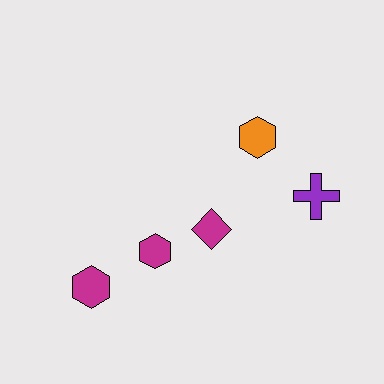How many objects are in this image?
There are 5 objects.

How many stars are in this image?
There are no stars.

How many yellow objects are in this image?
There are no yellow objects.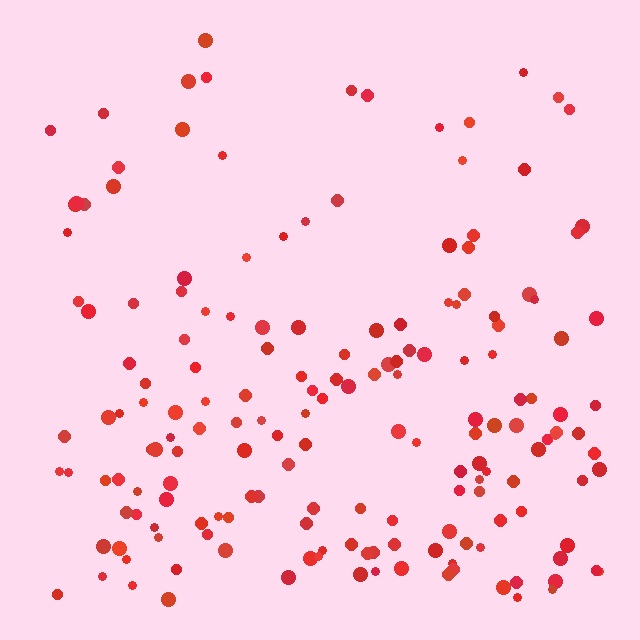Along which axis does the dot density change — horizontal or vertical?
Vertical.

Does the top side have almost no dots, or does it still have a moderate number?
Still a moderate number, just noticeably fewer than the bottom.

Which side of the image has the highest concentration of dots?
The bottom.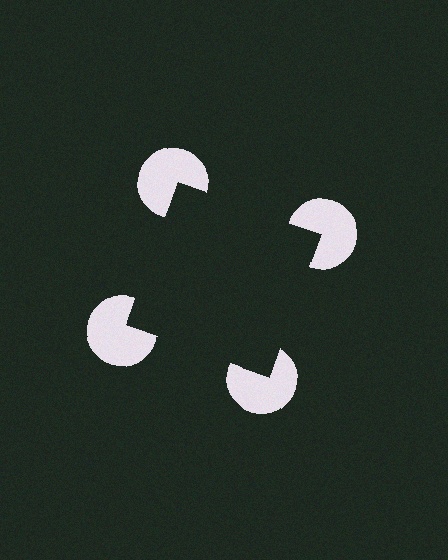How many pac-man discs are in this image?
There are 4 — one at each vertex of the illusory square.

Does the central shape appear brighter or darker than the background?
It typically appears slightly darker than the background, even though no actual brightness change is drawn.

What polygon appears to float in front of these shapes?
An illusory square — its edges are inferred from the aligned wedge cuts in the pac-man discs, not physically drawn.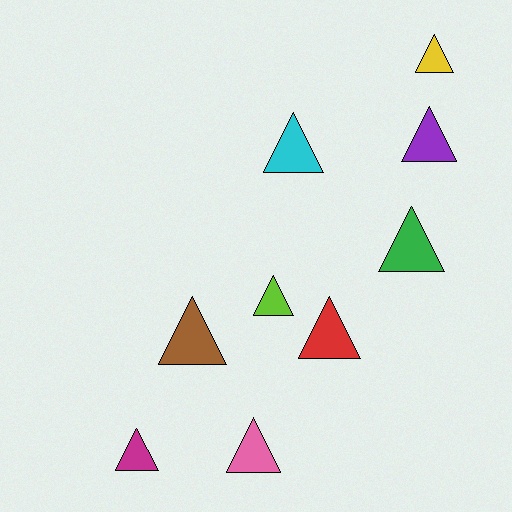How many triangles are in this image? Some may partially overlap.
There are 9 triangles.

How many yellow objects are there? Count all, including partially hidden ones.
There is 1 yellow object.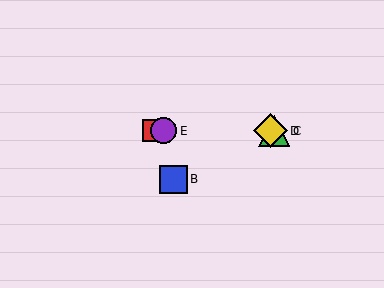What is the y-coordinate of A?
Object A is at y≈131.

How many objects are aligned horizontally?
4 objects (A, C, D, E) are aligned horizontally.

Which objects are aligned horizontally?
Objects A, C, D, E are aligned horizontally.